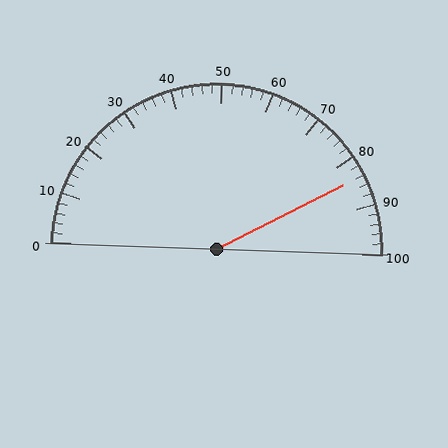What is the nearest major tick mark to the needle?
The nearest major tick mark is 80.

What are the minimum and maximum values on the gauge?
The gauge ranges from 0 to 100.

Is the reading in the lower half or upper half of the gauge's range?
The reading is in the upper half of the range (0 to 100).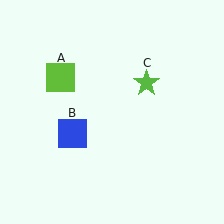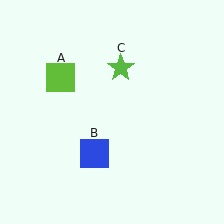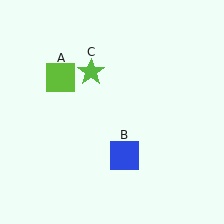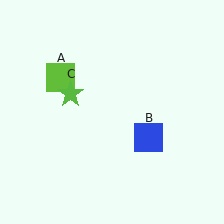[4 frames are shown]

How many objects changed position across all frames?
2 objects changed position: blue square (object B), lime star (object C).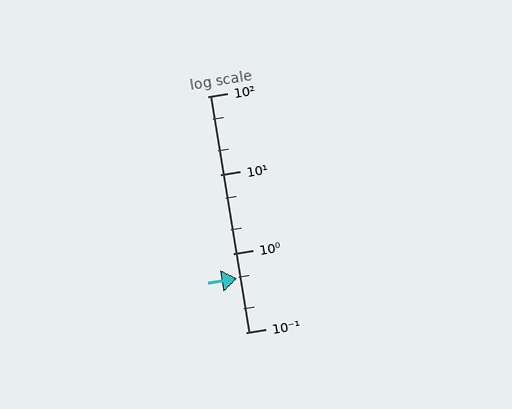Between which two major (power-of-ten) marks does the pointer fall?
The pointer is between 0.1 and 1.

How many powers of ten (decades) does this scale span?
The scale spans 3 decades, from 0.1 to 100.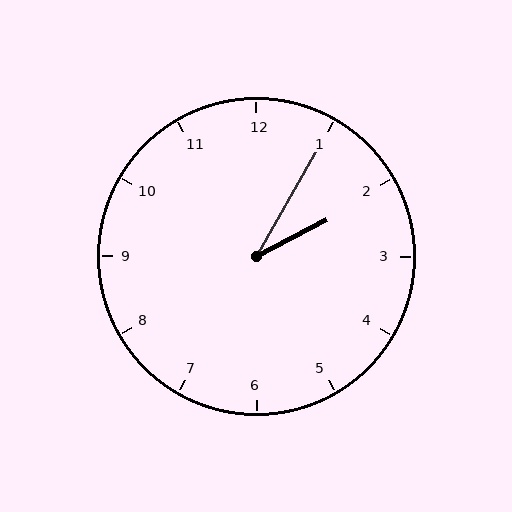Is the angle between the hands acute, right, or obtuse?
It is acute.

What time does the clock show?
2:05.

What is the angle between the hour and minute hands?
Approximately 32 degrees.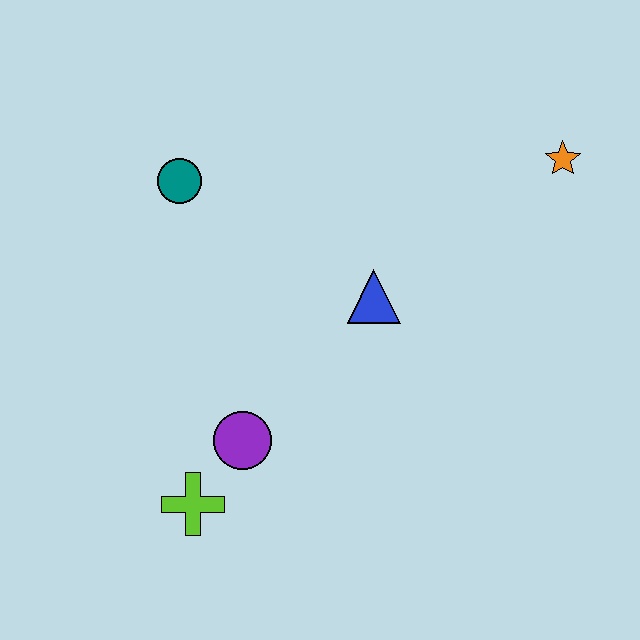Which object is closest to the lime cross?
The purple circle is closest to the lime cross.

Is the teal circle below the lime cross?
No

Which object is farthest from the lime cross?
The orange star is farthest from the lime cross.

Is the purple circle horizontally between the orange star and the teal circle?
Yes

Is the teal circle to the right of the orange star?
No